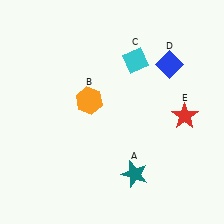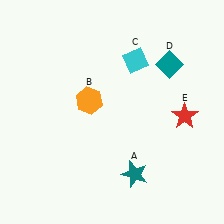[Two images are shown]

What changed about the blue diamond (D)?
In Image 1, D is blue. In Image 2, it changed to teal.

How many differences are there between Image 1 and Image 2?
There is 1 difference between the two images.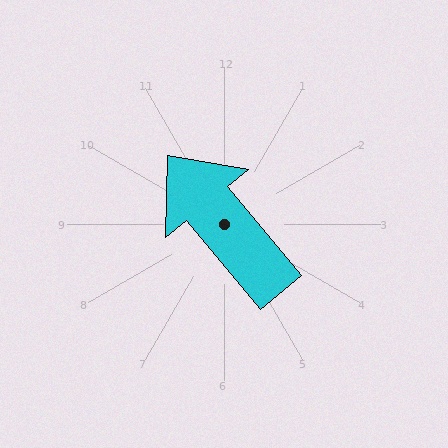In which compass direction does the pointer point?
Northwest.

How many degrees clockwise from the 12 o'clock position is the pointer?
Approximately 320 degrees.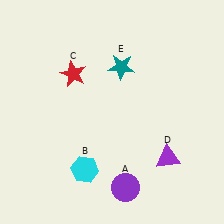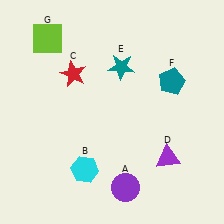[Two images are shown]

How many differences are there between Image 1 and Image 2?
There are 2 differences between the two images.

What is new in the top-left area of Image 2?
A lime square (G) was added in the top-left area of Image 2.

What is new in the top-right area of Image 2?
A teal pentagon (F) was added in the top-right area of Image 2.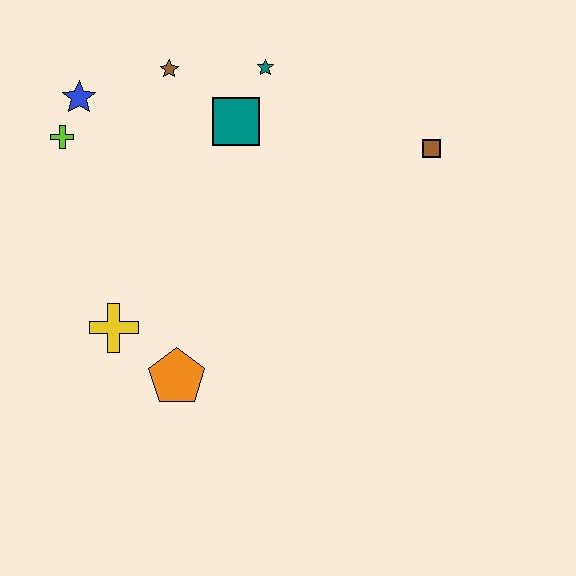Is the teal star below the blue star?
No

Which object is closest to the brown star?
The teal square is closest to the brown star.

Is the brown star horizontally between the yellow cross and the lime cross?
No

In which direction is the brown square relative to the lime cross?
The brown square is to the right of the lime cross.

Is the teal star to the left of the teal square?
No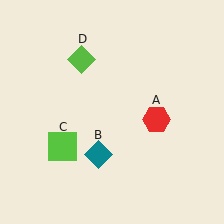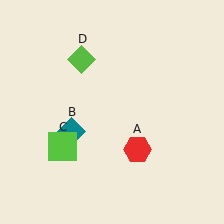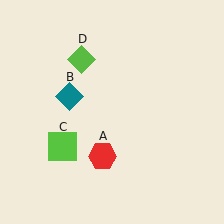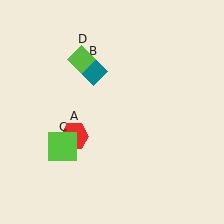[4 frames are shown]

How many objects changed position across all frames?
2 objects changed position: red hexagon (object A), teal diamond (object B).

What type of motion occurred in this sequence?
The red hexagon (object A), teal diamond (object B) rotated clockwise around the center of the scene.